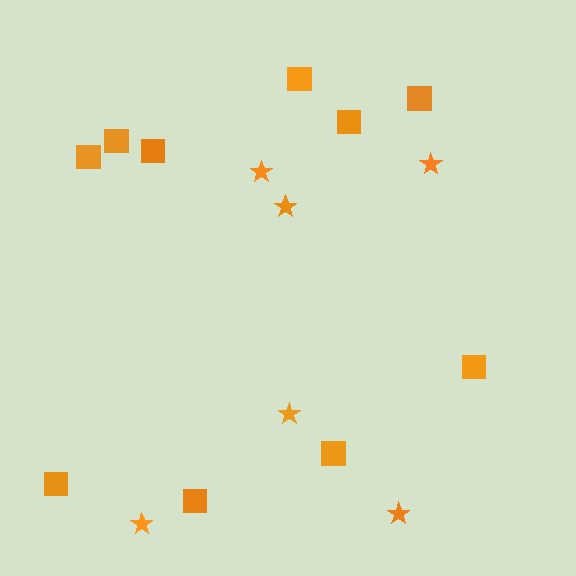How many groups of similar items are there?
There are 2 groups: one group of stars (6) and one group of squares (10).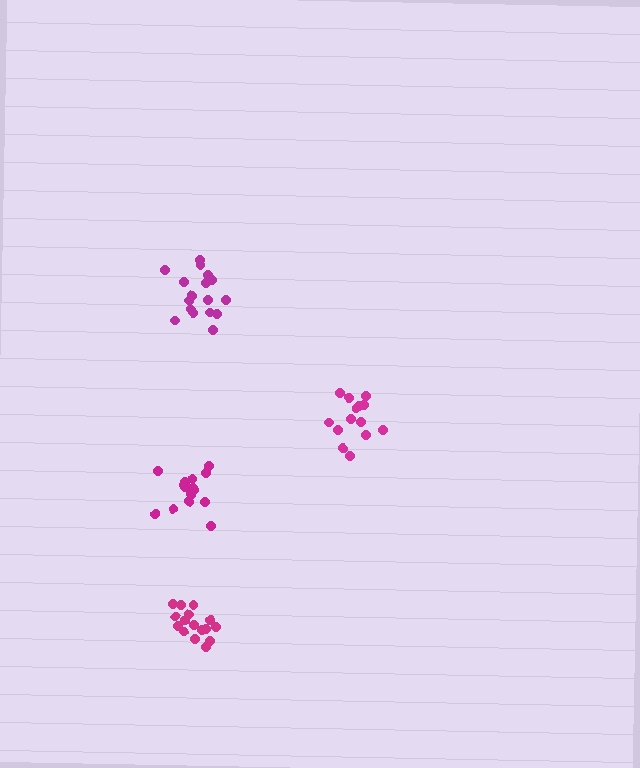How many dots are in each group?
Group 1: 15 dots, Group 2: 17 dots, Group 3: 15 dots, Group 4: 16 dots (63 total).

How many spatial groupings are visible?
There are 4 spatial groupings.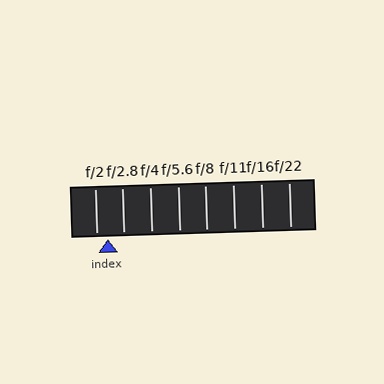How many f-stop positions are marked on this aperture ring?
There are 8 f-stop positions marked.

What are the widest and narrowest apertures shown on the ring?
The widest aperture shown is f/2 and the narrowest is f/22.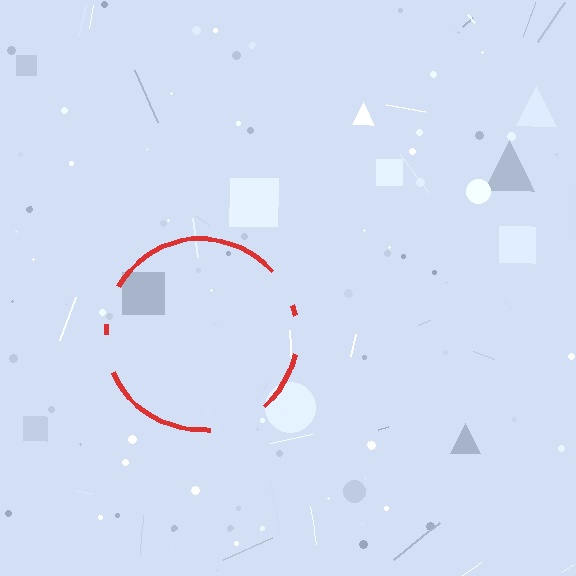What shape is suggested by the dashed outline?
The dashed outline suggests a circle.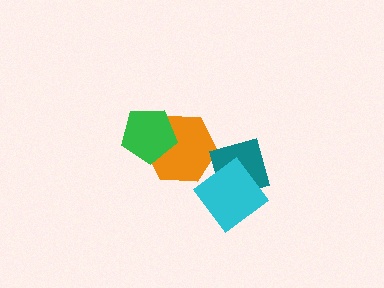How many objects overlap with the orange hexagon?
2 objects overlap with the orange hexagon.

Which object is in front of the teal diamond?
The cyan diamond is in front of the teal diamond.